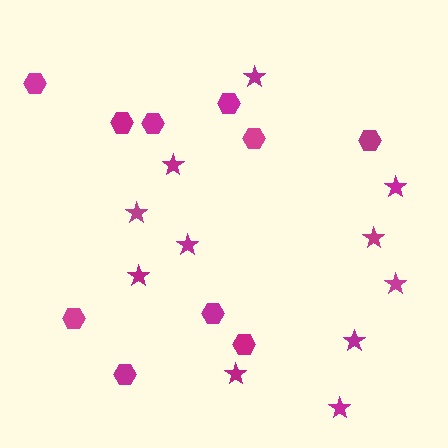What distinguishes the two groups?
There are 2 groups: one group of stars (11) and one group of hexagons (10).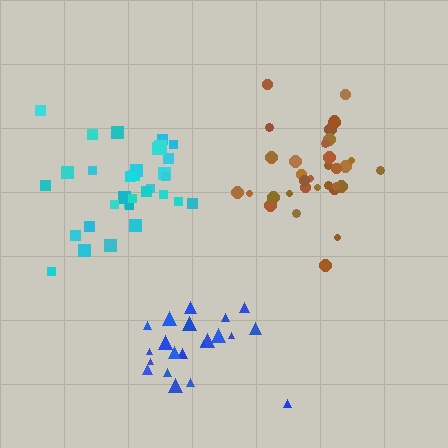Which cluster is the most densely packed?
Brown.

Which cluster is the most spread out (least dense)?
Blue.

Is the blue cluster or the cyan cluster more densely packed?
Cyan.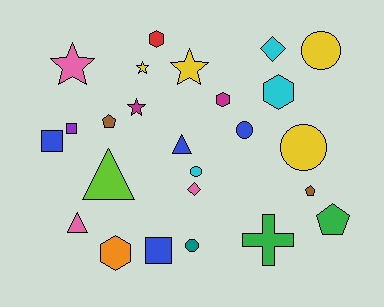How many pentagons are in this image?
There are 3 pentagons.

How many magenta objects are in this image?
There are 2 magenta objects.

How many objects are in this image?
There are 25 objects.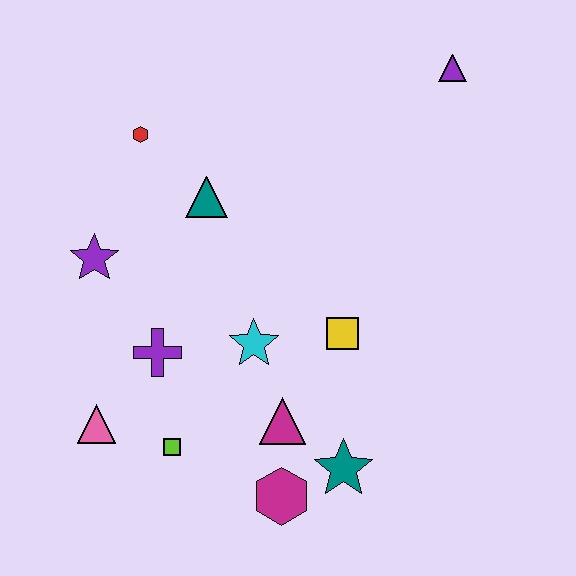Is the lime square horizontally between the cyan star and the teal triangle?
No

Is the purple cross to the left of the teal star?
Yes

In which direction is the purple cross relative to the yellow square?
The purple cross is to the left of the yellow square.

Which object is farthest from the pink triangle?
The purple triangle is farthest from the pink triangle.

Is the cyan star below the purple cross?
No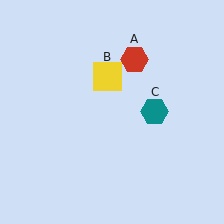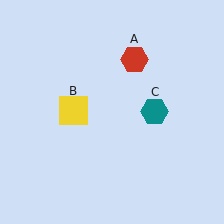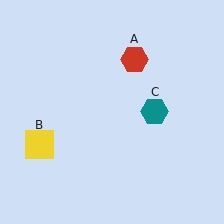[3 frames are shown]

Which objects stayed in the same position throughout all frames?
Red hexagon (object A) and teal hexagon (object C) remained stationary.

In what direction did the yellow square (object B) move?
The yellow square (object B) moved down and to the left.